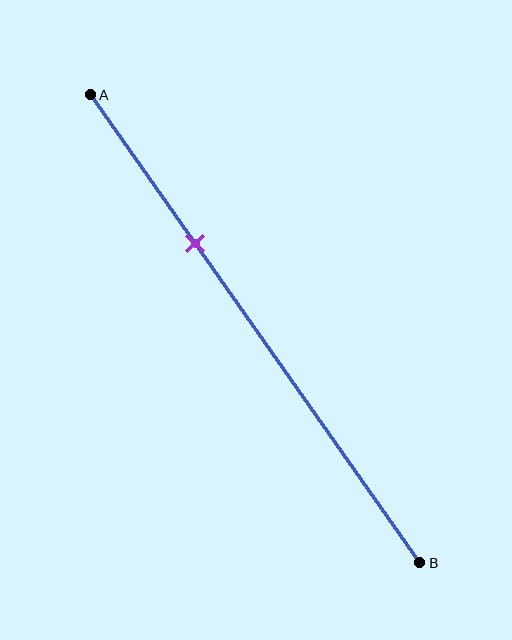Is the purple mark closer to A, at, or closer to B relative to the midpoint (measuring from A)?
The purple mark is closer to point A than the midpoint of segment AB.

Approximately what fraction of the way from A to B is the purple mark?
The purple mark is approximately 30% of the way from A to B.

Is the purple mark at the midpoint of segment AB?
No, the mark is at about 30% from A, not at the 50% midpoint.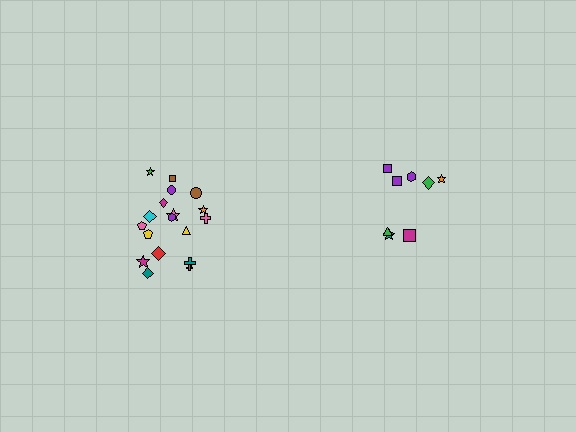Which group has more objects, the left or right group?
The left group.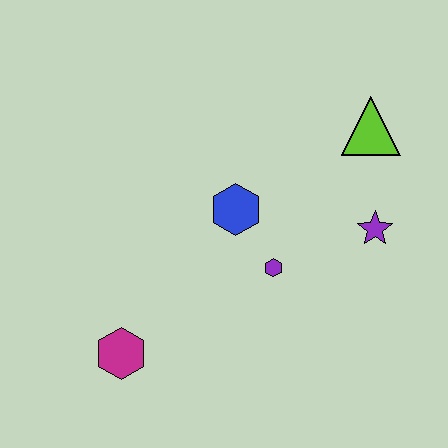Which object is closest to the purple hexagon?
The blue hexagon is closest to the purple hexagon.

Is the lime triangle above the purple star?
Yes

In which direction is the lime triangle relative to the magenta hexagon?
The lime triangle is to the right of the magenta hexagon.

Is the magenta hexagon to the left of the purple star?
Yes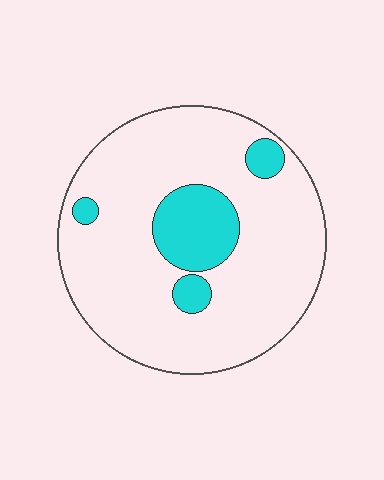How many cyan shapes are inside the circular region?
4.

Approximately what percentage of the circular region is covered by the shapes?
Approximately 15%.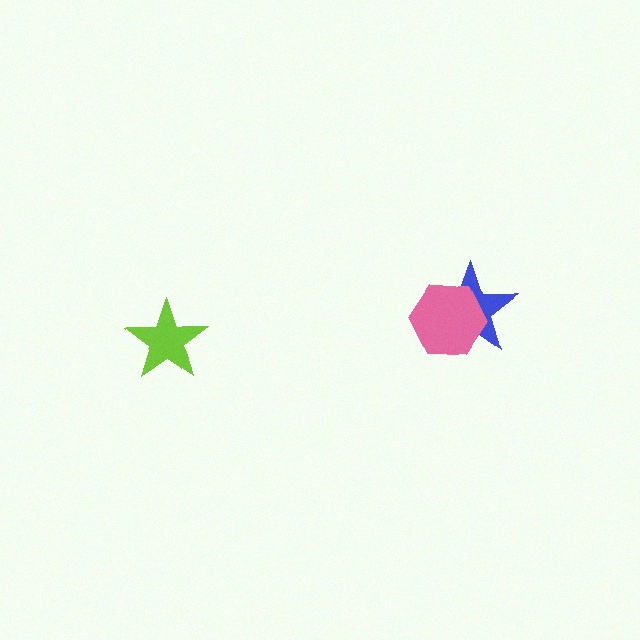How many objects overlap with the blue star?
1 object overlaps with the blue star.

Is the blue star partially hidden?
Yes, it is partially covered by another shape.